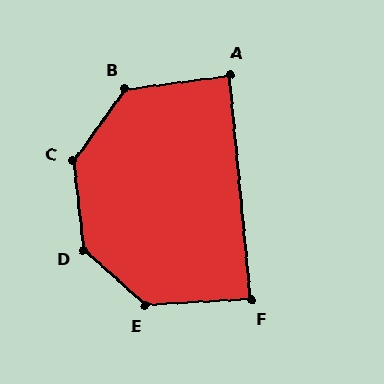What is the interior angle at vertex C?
Approximately 138 degrees (obtuse).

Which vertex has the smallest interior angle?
A, at approximately 88 degrees.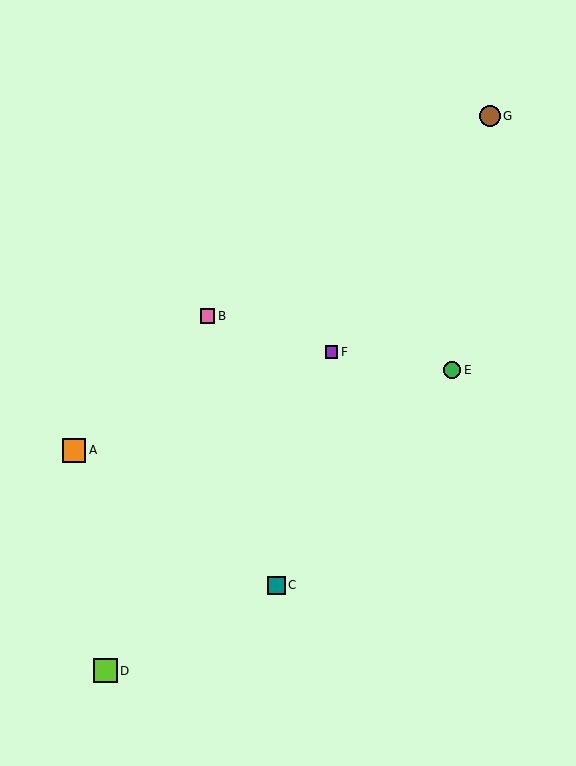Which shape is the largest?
The lime square (labeled D) is the largest.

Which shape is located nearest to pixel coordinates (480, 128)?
The brown circle (labeled G) at (490, 116) is nearest to that location.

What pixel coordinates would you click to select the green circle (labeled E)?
Click at (452, 370) to select the green circle E.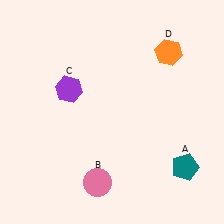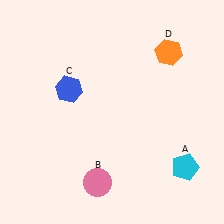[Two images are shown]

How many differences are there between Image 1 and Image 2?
There are 2 differences between the two images.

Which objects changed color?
A changed from teal to cyan. C changed from purple to blue.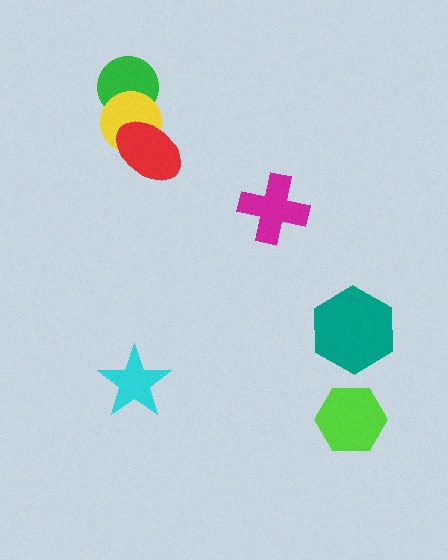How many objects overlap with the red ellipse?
1 object overlaps with the red ellipse.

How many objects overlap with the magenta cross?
0 objects overlap with the magenta cross.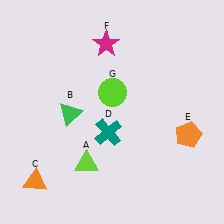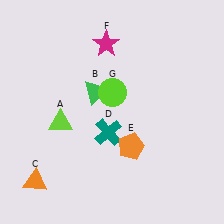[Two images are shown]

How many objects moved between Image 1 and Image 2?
3 objects moved between the two images.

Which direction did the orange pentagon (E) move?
The orange pentagon (E) moved left.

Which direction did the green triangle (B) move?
The green triangle (B) moved right.